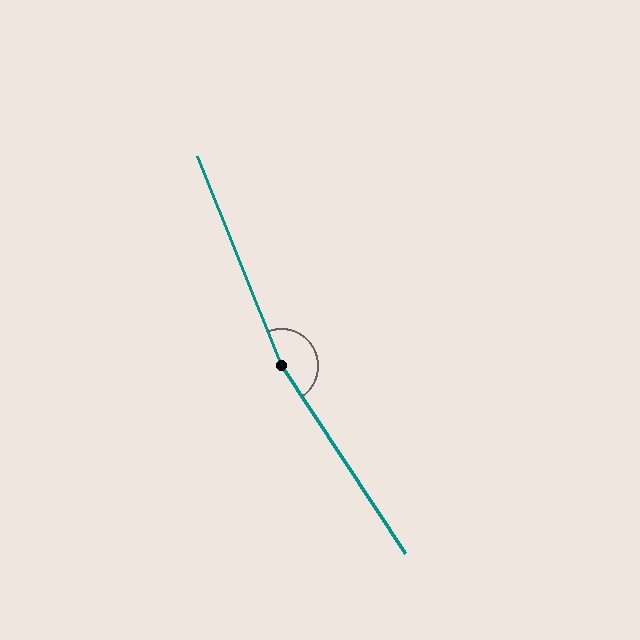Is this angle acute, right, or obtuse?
It is obtuse.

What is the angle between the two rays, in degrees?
Approximately 168 degrees.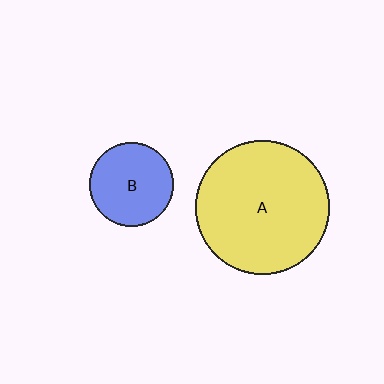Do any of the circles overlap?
No, none of the circles overlap.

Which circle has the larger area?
Circle A (yellow).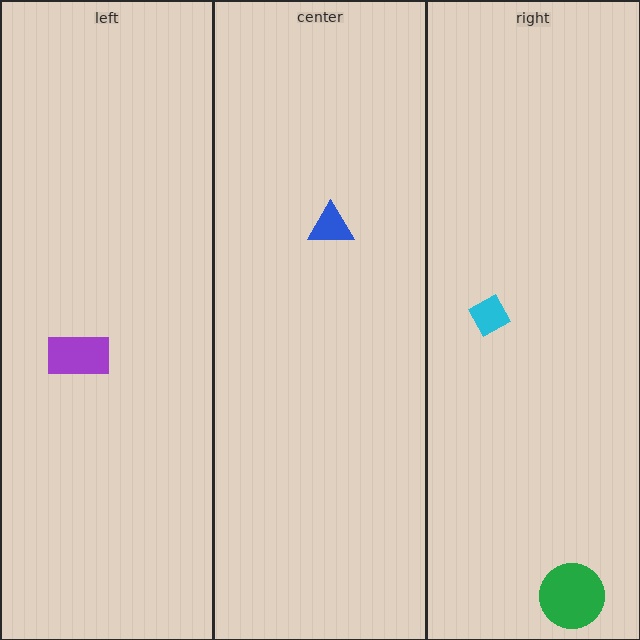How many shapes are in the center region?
1.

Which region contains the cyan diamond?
The right region.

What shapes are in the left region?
The purple rectangle.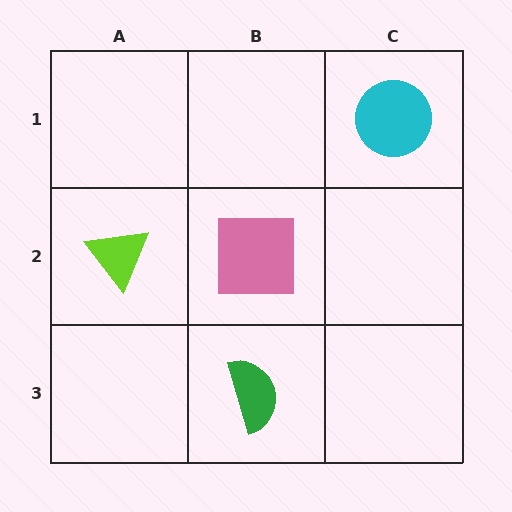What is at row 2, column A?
A lime triangle.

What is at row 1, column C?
A cyan circle.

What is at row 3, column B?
A green semicircle.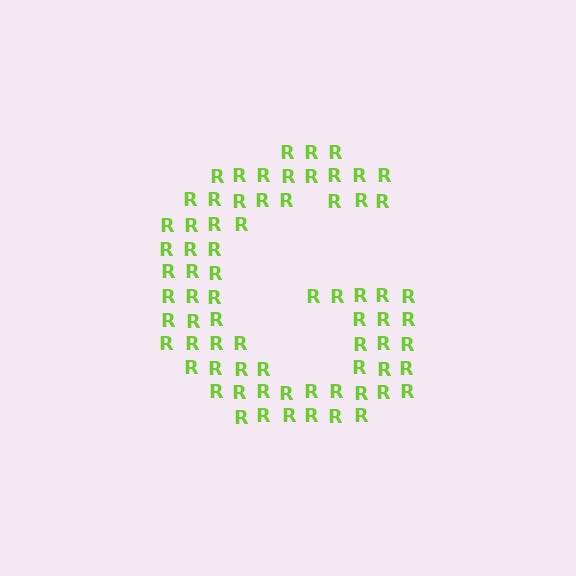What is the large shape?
The large shape is the letter G.